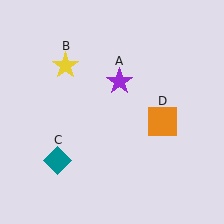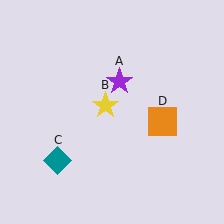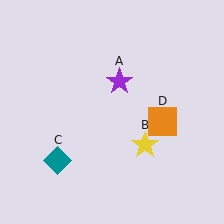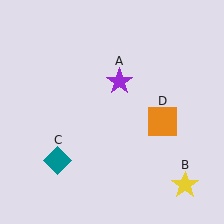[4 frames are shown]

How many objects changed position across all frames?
1 object changed position: yellow star (object B).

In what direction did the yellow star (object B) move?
The yellow star (object B) moved down and to the right.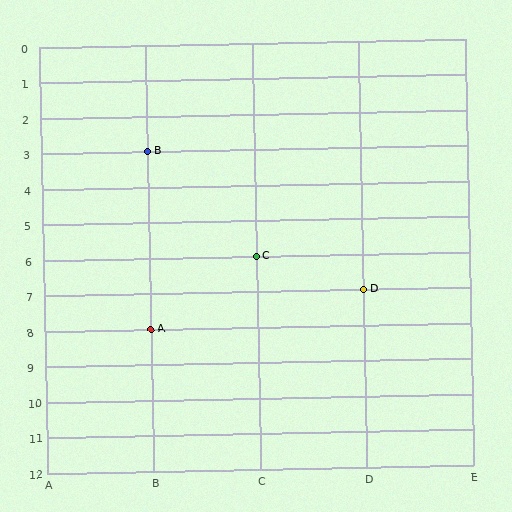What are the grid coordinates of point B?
Point B is at grid coordinates (B, 3).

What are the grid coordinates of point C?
Point C is at grid coordinates (C, 6).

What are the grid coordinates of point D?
Point D is at grid coordinates (D, 7).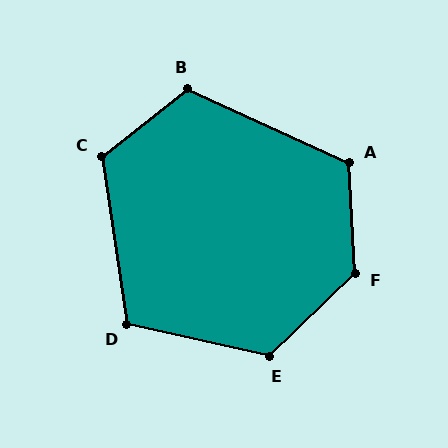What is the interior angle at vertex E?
Approximately 123 degrees (obtuse).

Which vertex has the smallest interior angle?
D, at approximately 111 degrees.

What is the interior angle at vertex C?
Approximately 120 degrees (obtuse).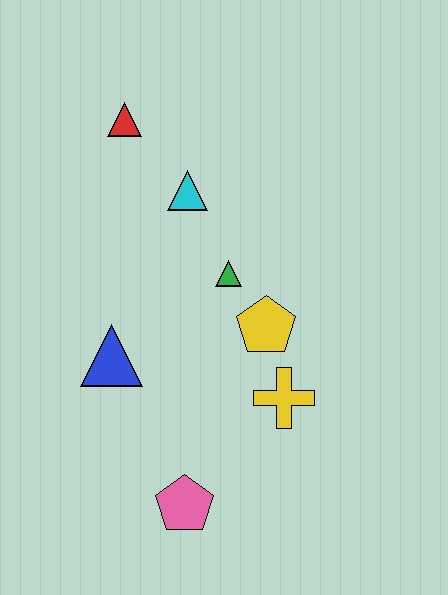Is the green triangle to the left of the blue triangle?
No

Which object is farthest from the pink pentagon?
The red triangle is farthest from the pink pentagon.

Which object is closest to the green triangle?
The yellow pentagon is closest to the green triangle.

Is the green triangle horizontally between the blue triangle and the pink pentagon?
No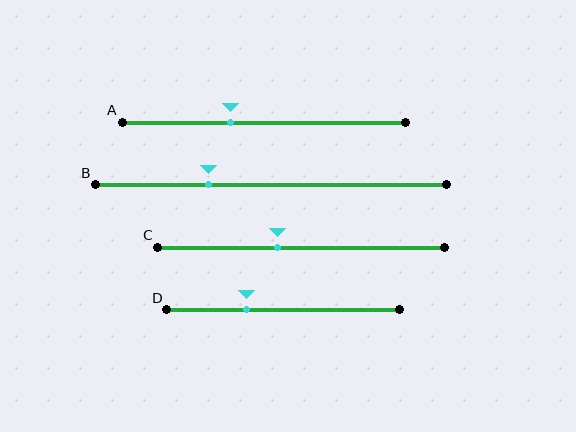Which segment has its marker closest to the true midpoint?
Segment C has its marker closest to the true midpoint.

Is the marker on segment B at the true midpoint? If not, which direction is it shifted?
No, the marker on segment B is shifted to the left by about 18% of the segment length.